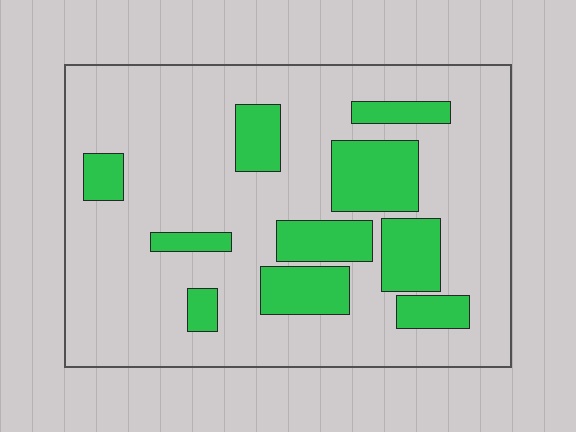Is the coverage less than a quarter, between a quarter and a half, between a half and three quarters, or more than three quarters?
Less than a quarter.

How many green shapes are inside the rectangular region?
10.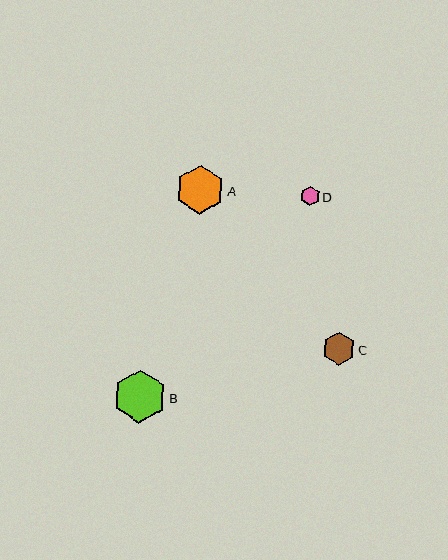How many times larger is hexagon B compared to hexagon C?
Hexagon B is approximately 1.6 times the size of hexagon C.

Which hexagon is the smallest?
Hexagon D is the smallest with a size of approximately 19 pixels.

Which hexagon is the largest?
Hexagon B is the largest with a size of approximately 53 pixels.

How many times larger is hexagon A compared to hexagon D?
Hexagon A is approximately 2.6 times the size of hexagon D.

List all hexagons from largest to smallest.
From largest to smallest: B, A, C, D.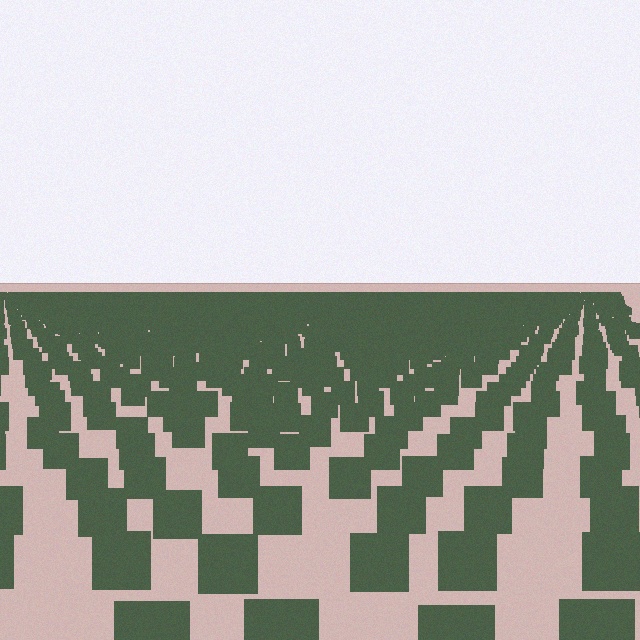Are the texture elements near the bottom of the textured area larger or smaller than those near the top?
Larger. Near the bottom, elements are closer to the viewer and appear at a bigger on-screen size.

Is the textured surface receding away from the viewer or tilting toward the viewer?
The surface is receding away from the viewer. Texture elements get smaller and denser toward the top.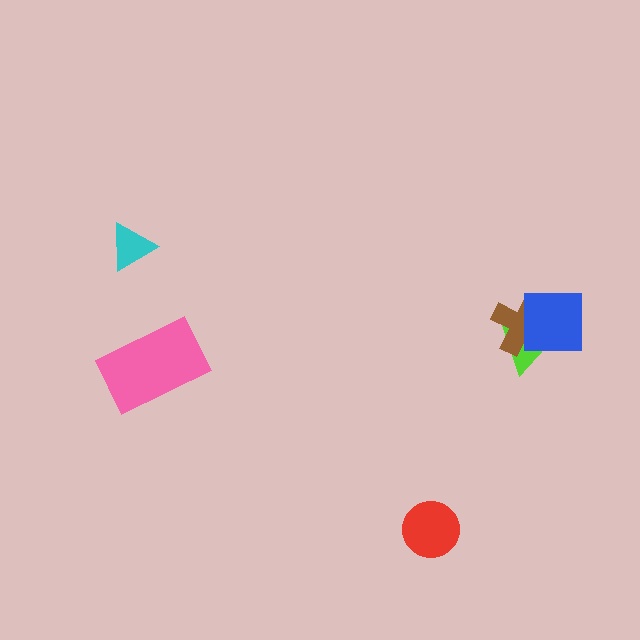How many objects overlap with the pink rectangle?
0 objects overlap with the pink rectangle.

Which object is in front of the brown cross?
The blue square is in front of the brown cross.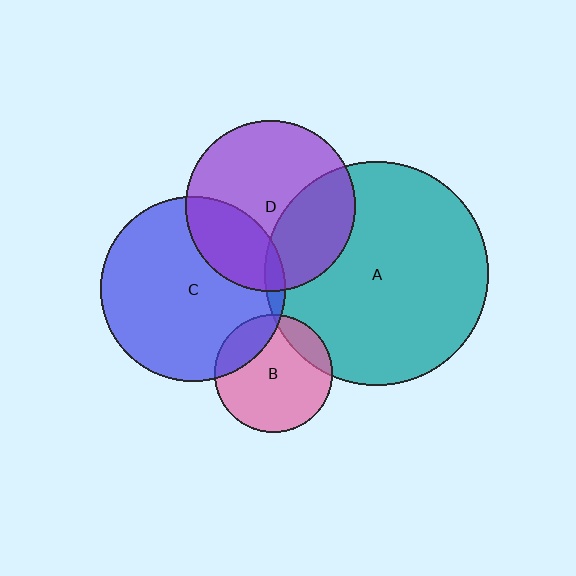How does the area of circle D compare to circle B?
Approximately 2.1 times.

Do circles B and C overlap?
Yes.